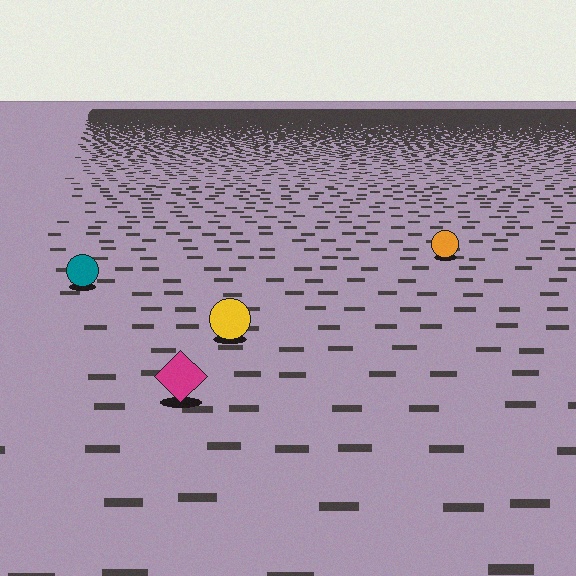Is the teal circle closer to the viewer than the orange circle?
Yes. The teal circle is closer — you can tell from the texture gradient: the ground texture is coarser near it.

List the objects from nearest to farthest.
From nearest to farthest: the magenta diamond, the yellow circle, the teal circle, the orange circle.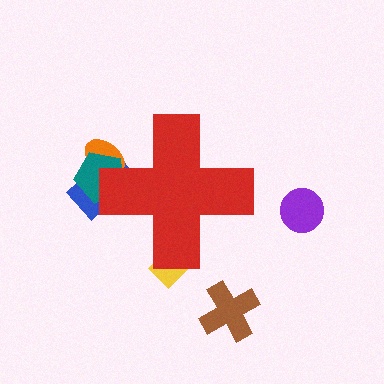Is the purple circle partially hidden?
No, the purple circle is fully visible.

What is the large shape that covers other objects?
A red cross.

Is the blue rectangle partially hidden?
Yes, the blue rectangle is partially hidden behind the red cross.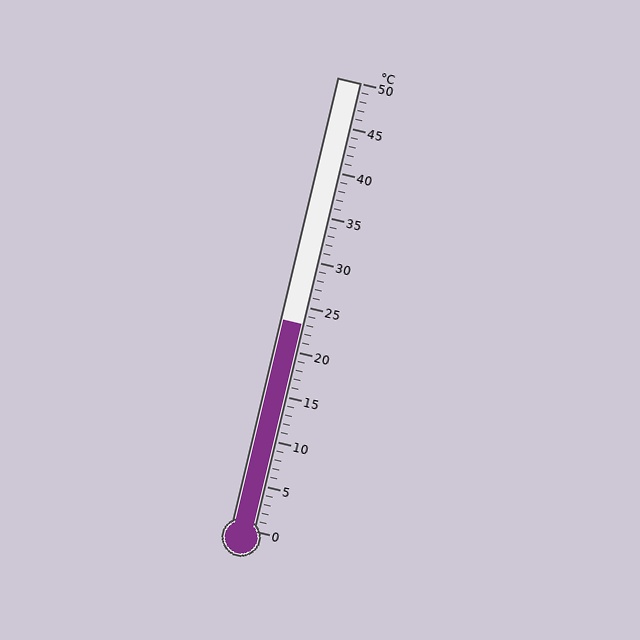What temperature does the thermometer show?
The thermometer shows approximately 23°C.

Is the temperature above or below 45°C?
The temperature is below 45°C.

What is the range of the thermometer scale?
The thermometer scale ranges from 0°C to 50°C.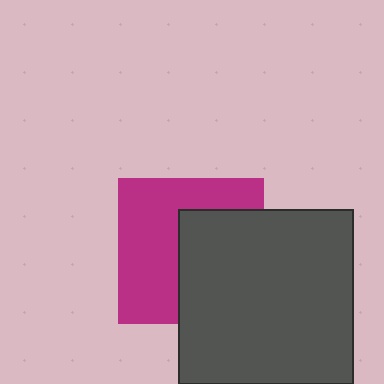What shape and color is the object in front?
The object in front is a dark gray square.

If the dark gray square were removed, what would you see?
You would see the complete magenta square.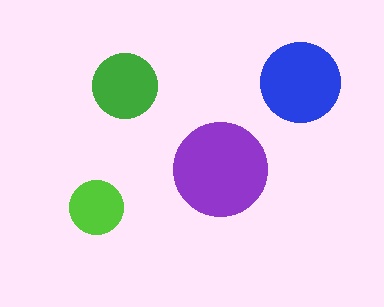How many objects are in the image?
There are 4 objects in the image.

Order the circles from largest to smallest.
the purple one, the blue one, the green one, the lime one.